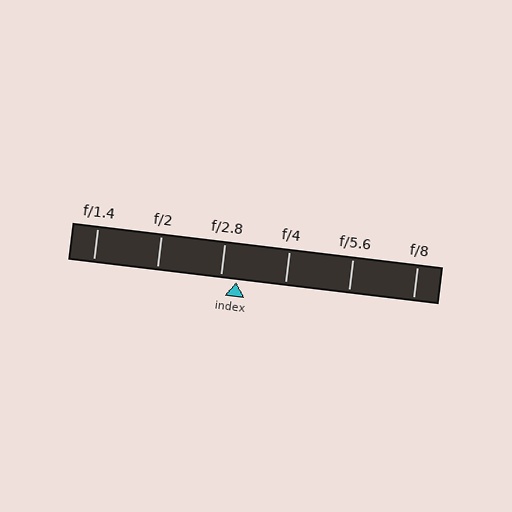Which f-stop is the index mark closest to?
The index mark is closest to f/2.8.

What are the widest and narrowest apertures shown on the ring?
The widest aperture shown is f/1.4 and the narrowest is f/8.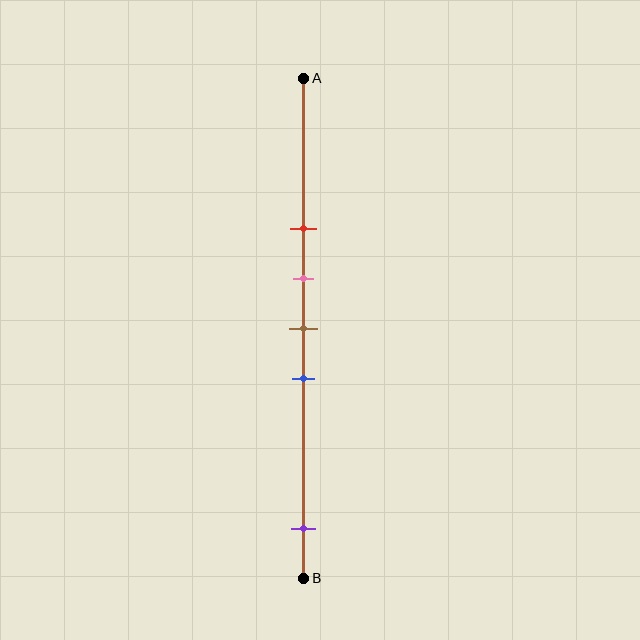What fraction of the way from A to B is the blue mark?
The blue mark is approximately 60% (0.6) of the way from A to B.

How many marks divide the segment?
There are 5 marks dividing the segment.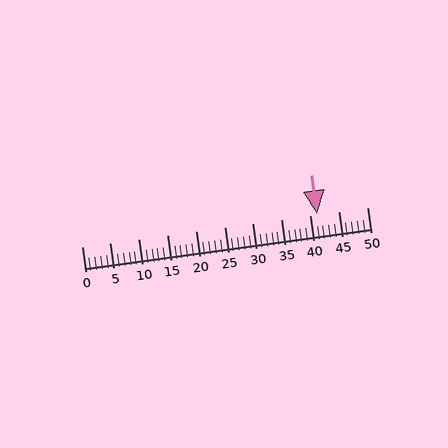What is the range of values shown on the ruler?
The ruler shows values from 0 to 50.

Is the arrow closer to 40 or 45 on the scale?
The arrow is closer to 40.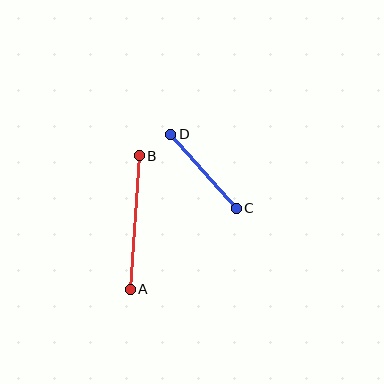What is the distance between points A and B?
The distance is approximately 134 pixels.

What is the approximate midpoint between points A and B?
The midpoint is at approximately (135, 222) pixels.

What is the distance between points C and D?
The distance is approximately 99 pixels.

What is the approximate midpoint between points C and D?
The midpoint is at approximately (204, 171) pixels.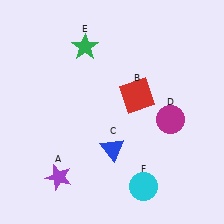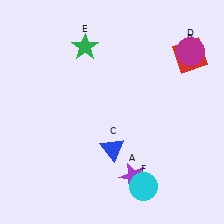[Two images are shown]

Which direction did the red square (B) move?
The red square (B) moved right.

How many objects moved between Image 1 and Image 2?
3 objects moved between the two images.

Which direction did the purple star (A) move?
The purple star (A) moved right.